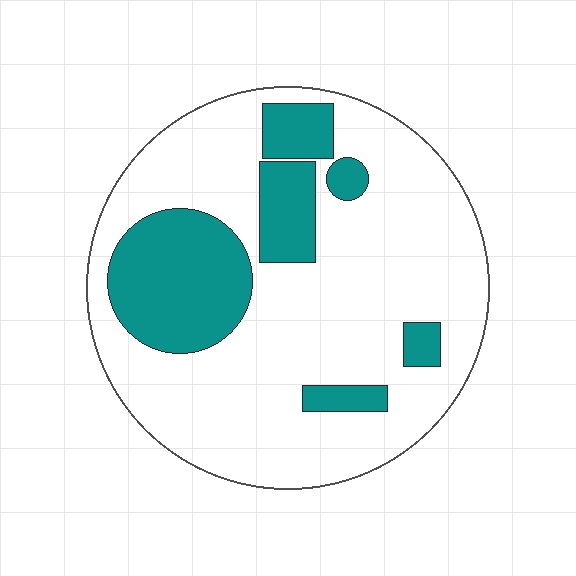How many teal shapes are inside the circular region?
6.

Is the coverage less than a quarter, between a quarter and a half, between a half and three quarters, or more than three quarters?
Between a quarter and a half.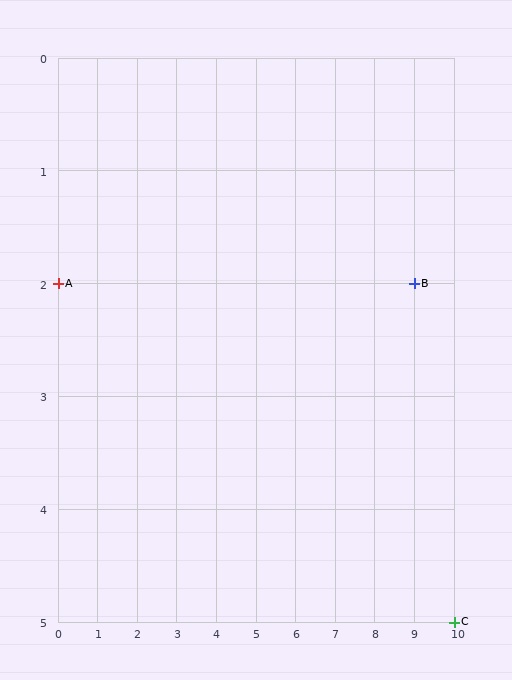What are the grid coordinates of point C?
Point C is at grid coordinates (10, 5).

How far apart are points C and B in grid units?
Points C and B are 1 column and 3 rows apart (about 3.2 grid units diagonally).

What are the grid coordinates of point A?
Point A is at grid coordinates (0, 2).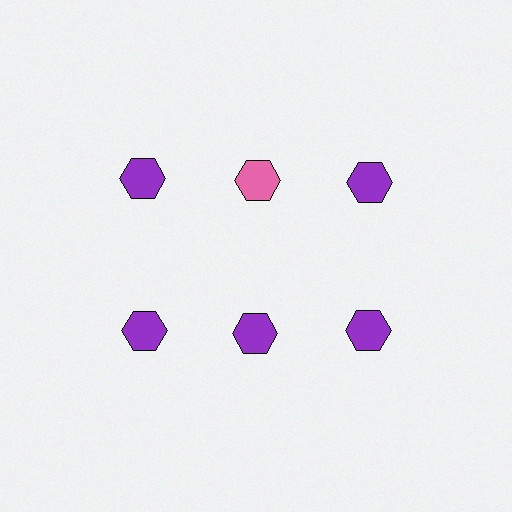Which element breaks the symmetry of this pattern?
The pink hexagon in the top row, second from left column breaks the symmetry. All other shapes are purple hexagons.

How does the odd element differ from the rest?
It has a different color: pink instead of purple.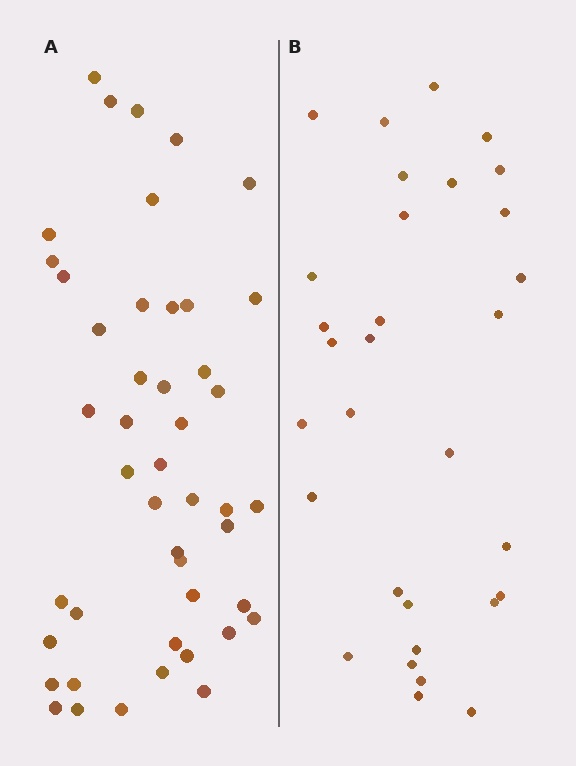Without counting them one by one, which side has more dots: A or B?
Region A (the left region) has more dots.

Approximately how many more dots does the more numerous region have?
Region A has approximately 15 more dots than region B.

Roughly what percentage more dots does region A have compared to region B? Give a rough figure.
About 50% more.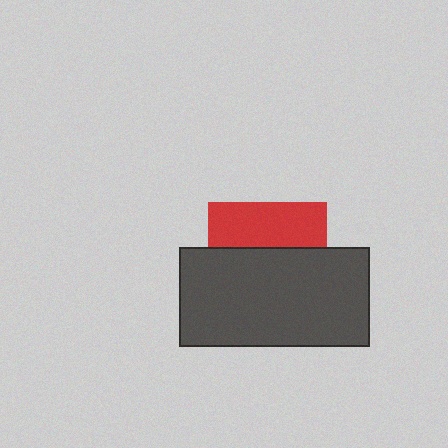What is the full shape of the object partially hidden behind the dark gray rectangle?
The partially hidden object is a red square.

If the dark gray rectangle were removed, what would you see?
You would see the complete red square.